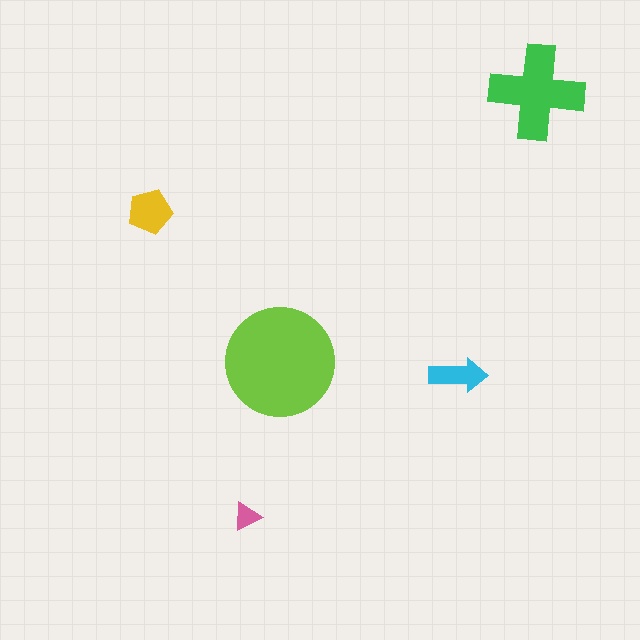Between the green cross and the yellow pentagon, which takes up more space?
The green cross.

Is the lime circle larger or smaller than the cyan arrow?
Larger.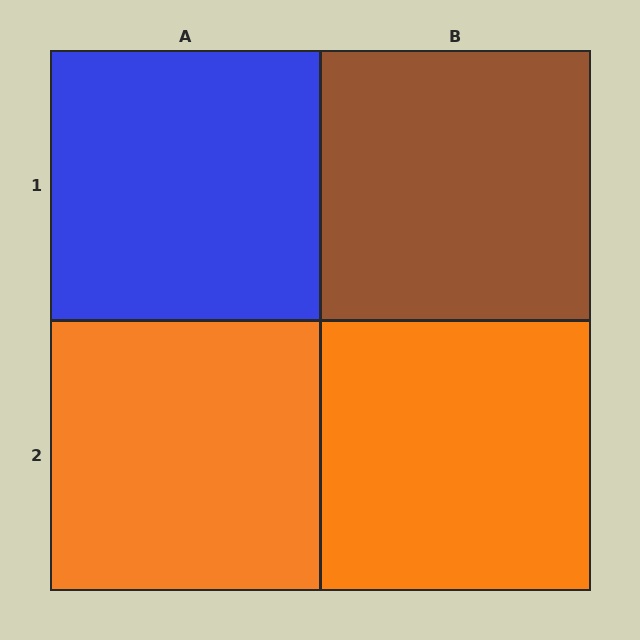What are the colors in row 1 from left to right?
Blue, brown.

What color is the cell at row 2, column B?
Orange.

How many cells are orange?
2 cells are orange.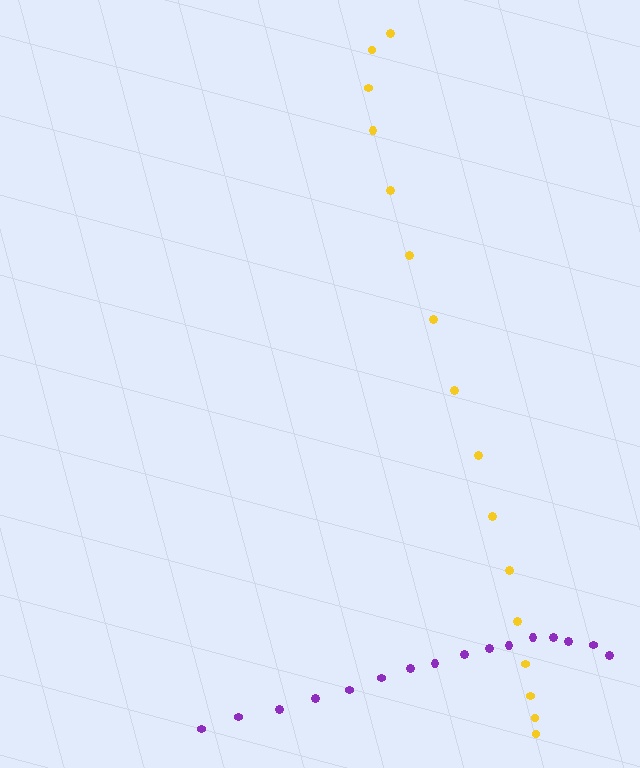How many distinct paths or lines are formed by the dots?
There are 2 distinct paths.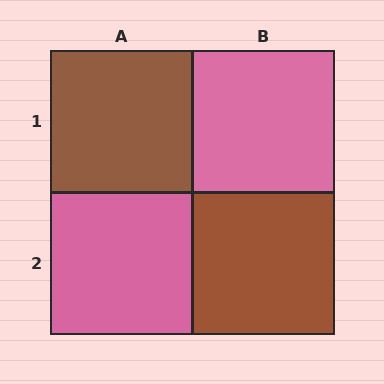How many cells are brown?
2 cells are brown.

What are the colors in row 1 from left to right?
Brown, pink.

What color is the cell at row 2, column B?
Brown.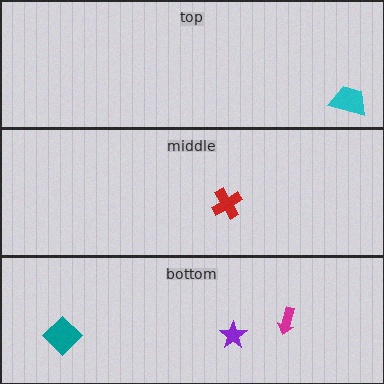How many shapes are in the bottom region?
3.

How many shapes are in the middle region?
1.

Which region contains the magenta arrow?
The bottom region.